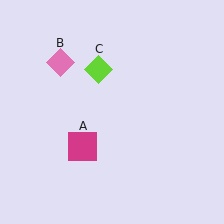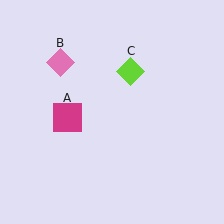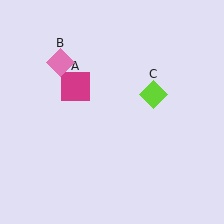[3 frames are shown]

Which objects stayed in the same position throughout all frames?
Pink diamond (object B) remained stationary.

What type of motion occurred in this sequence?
The magenta square (object A), lime diamond (object C) rotated clockwise around the center of the scene.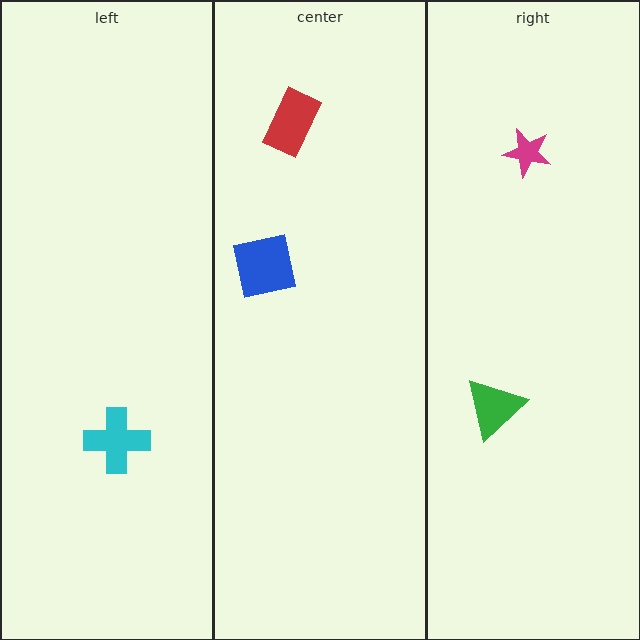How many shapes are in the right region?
2.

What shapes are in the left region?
The cyan cross.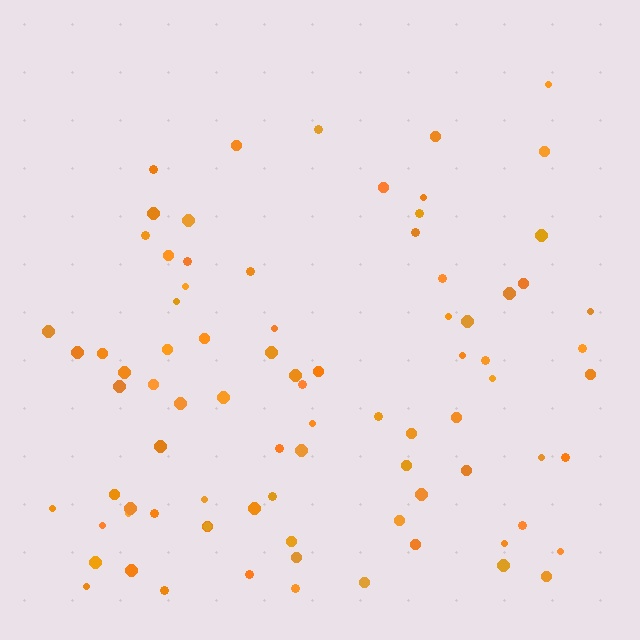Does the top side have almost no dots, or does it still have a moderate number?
Still a moderate number, just noticeably fewer than the bottom.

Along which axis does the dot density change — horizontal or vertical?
Vertical.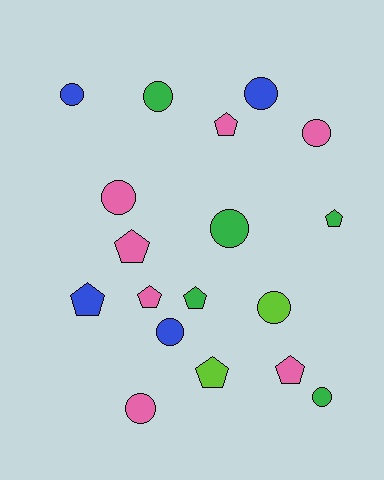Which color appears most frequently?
Pink, with 7 objects.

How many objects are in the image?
There are 18 objects.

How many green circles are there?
There are 3 green circles.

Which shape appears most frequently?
Circle, with 10 objects.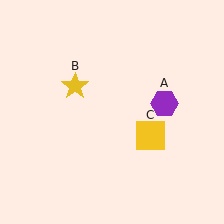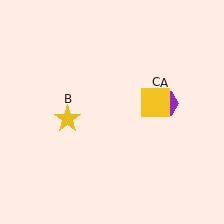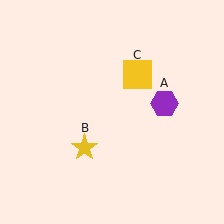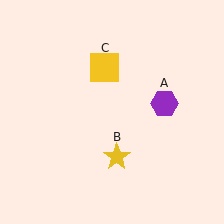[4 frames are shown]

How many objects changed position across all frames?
2 objects changed position: yellow star (object B), yellow square (object C).